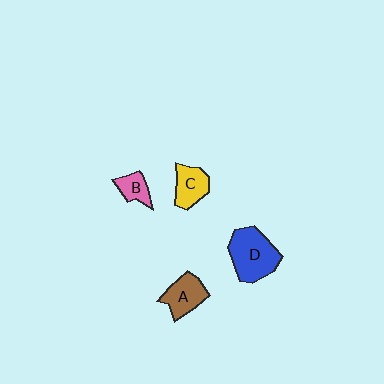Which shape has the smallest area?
Shape B (pink).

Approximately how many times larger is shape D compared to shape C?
Approximately 1.7 times.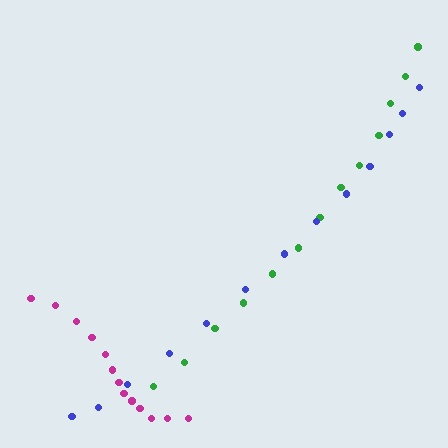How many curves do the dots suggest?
There are 3 distinct paths.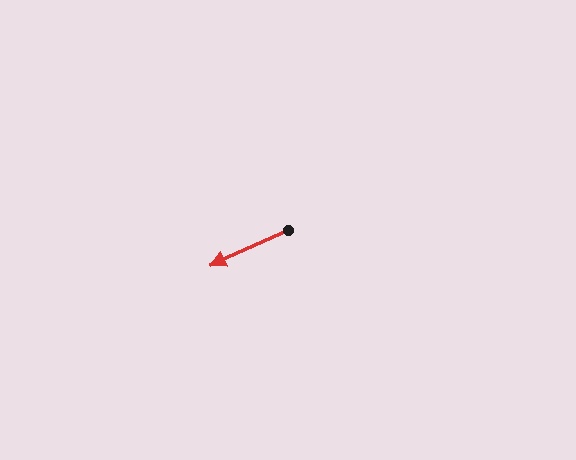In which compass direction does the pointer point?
Southwest.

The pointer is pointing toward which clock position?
Roughly 8 o'clock.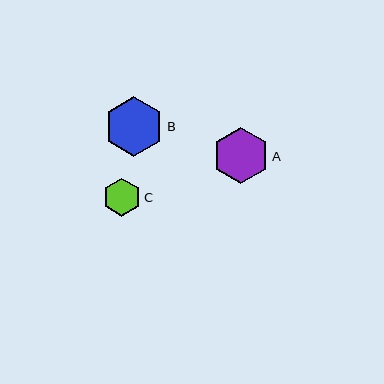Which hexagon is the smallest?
Hexagon C is the smallest with a size of approximately 38 pixels.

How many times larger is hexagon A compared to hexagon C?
Hexagon A is approximately 1.5 times the size of hexagon C.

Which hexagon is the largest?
Hexagon B is the largest with a size of approximately 59 pixels.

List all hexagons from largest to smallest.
From largest to smallest: B, A, C.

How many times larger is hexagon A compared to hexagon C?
Hexagon A is approximately 1.5 times the size of hexagon C.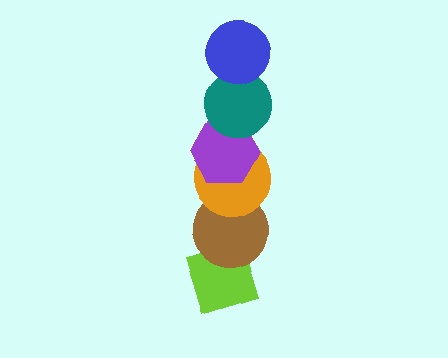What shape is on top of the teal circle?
The blue circle is on top of the teal circle.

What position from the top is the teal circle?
The teal circle is 2nd from the top.